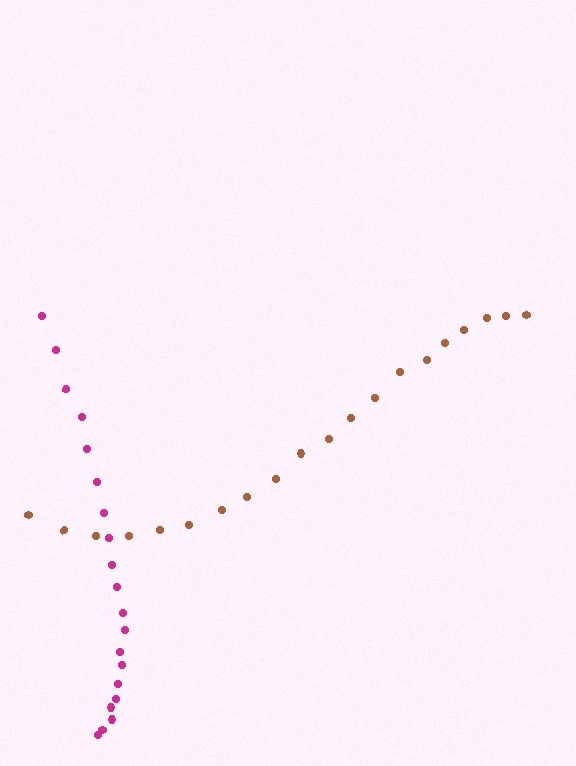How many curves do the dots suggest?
There are 2 distinct paths.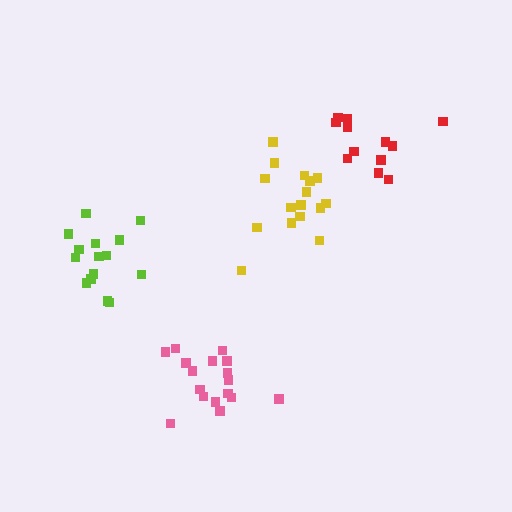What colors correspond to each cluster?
The clusters are colored: yellow, pink, red, lime.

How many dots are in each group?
Group 1: 16 dots, Group 2: 17 dots, Group 3: 12 dots, Group 4: 15 dots (60 total).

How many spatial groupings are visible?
There are 4 spatial groupings.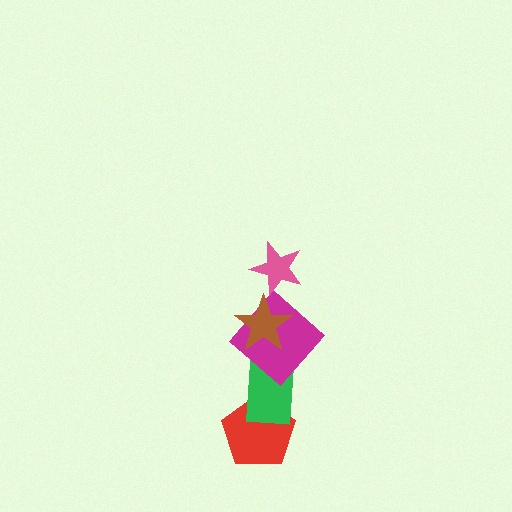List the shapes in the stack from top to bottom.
From top to bottom: the pink star, the brown star, the magenta diamond, the green rectangle, the red pentagon.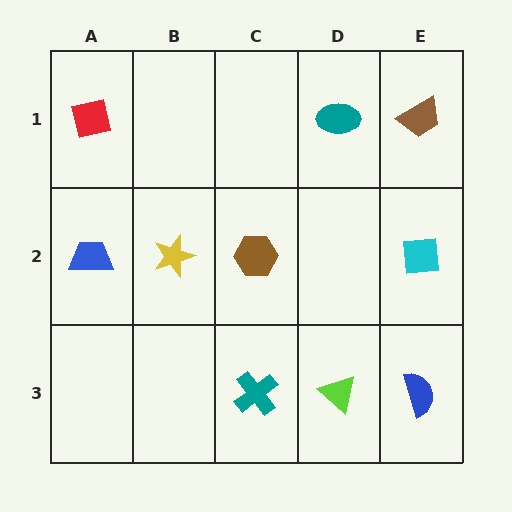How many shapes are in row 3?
3 shapes.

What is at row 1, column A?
A red square.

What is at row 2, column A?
A blue trapezoid.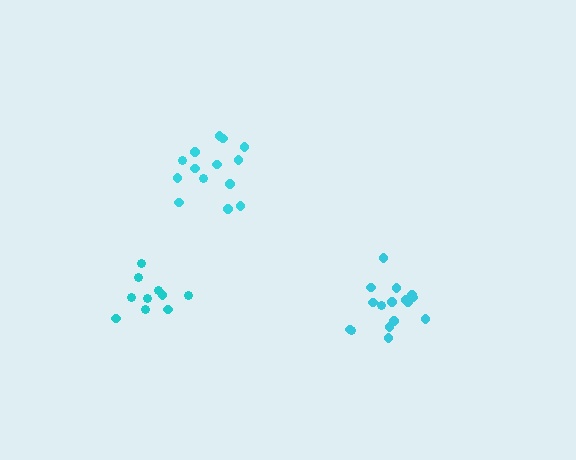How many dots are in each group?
Group 1: 14 dots, Group 2: 16 dots, Group 3: 10 dots (40 total).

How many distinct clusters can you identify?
There are 3 distinct clusters.